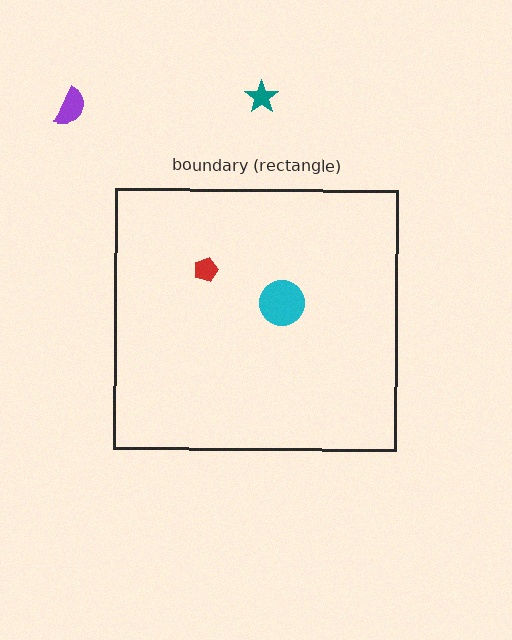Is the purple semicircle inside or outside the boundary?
Outside.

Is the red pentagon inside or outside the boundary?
Inside.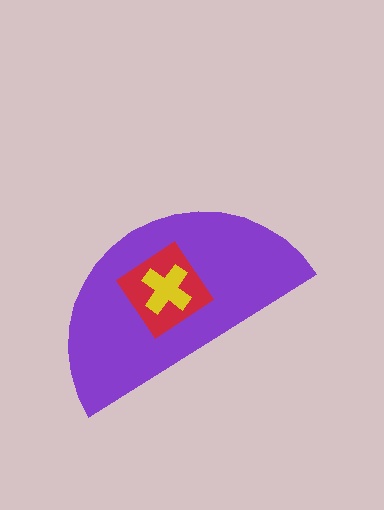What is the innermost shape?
The yellow cross.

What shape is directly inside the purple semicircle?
The red diamond.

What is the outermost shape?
The purple semicircle.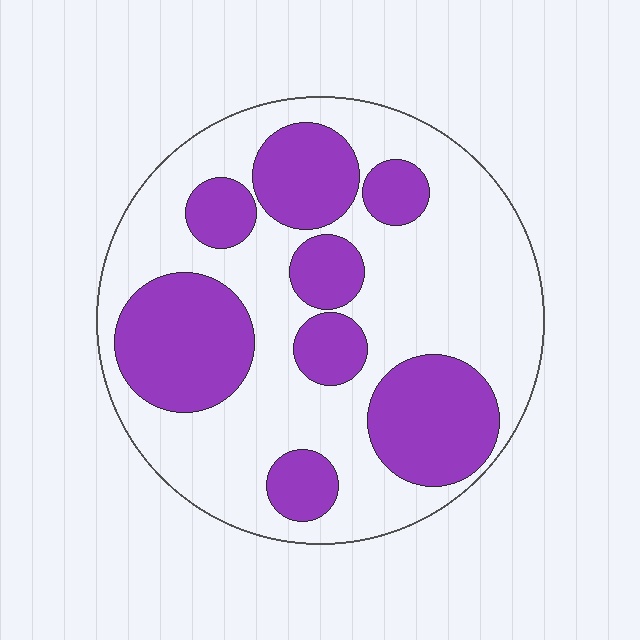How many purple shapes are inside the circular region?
8.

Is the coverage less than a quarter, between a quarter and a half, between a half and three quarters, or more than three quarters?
Between a quarter and a half.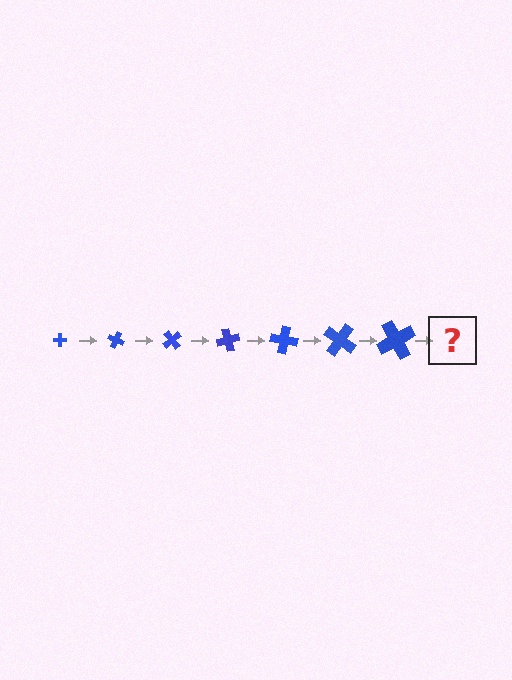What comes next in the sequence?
The next element should be a cross, larger than the previous one and rotated 175 degrees from the start.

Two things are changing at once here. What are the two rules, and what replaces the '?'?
The two rules are that the cross grows larger each step and it rotates 25 degrees each step. The '?' should be a cross, larger than the previous one and rotated 175 degrees from the start.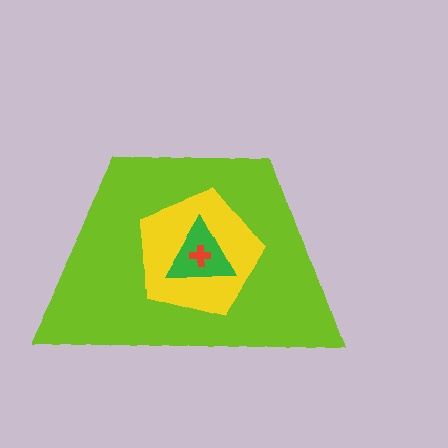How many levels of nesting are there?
4.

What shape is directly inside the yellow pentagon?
The green triangle.